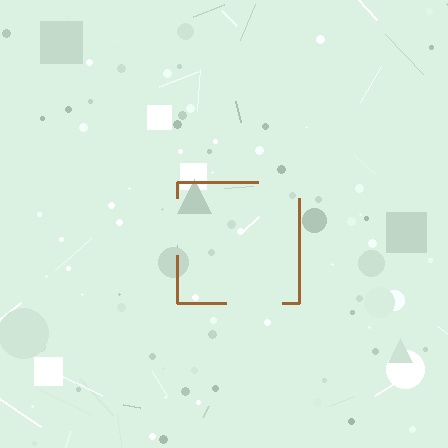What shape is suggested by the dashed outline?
The dashed outline suggests a square.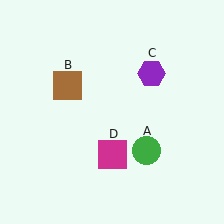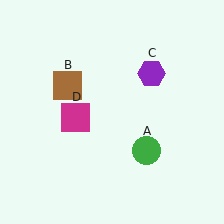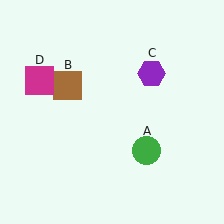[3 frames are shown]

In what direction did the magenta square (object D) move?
The magenta square (object D) moved up and to the left.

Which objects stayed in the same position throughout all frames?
Green circle (object A) and brown square (object B) and purple hexagon (object C) remained stationary.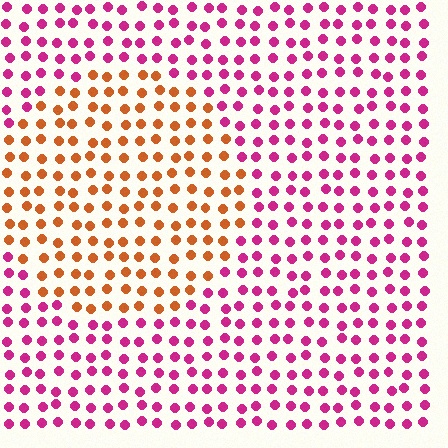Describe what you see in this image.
The image is filled with small magenta elements in a uniform arrangement. A circle-shaped region is visible where the elements are tinted to a slightly different hue, forming a subtle color boundary.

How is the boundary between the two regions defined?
The boundary is defined purely by a slight shift in hue (about 58 degrees). Spacing, size, and orientation are identical on both sides.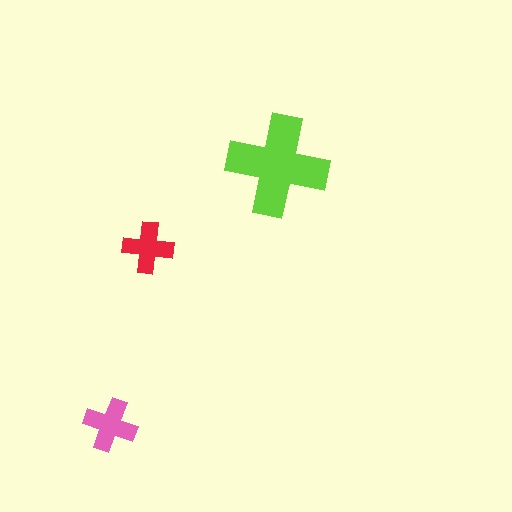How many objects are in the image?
There are 3 objects in the image.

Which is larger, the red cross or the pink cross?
The pink one.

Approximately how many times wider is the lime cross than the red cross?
About 2 times wider.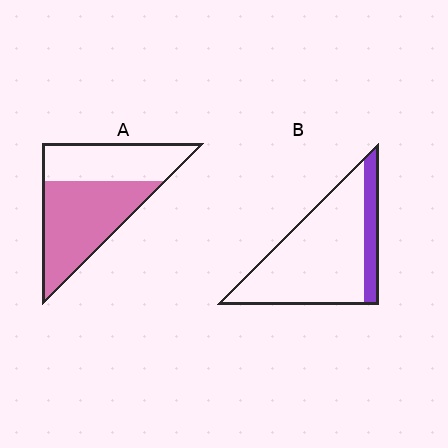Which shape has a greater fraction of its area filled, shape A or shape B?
Shape A.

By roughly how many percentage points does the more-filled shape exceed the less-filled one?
By roughly 40 percentage points (A over B).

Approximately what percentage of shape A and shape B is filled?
A is approximately 60% and B is approximately 20%.